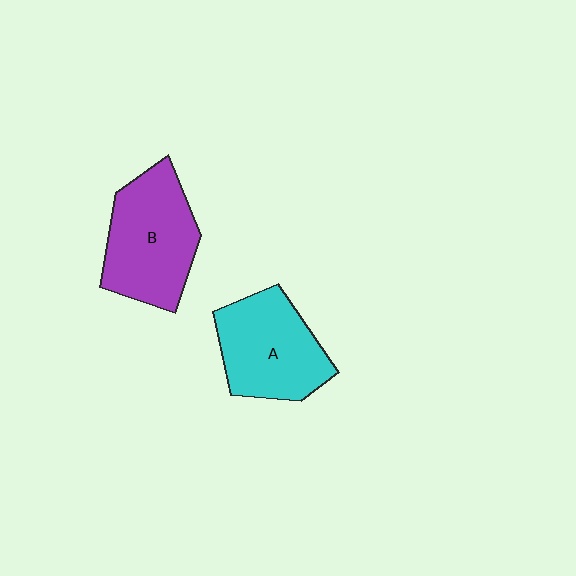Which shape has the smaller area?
Shape A (cyan).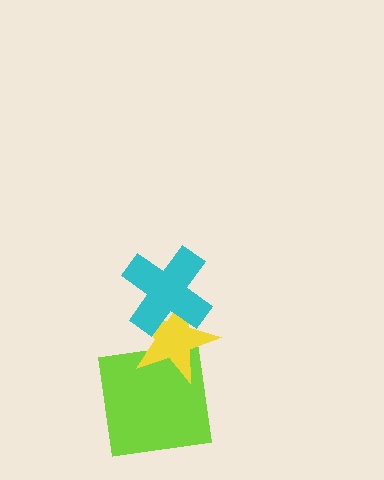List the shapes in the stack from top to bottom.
From top to bottom: the cyan cross, the yellow star, the lime square.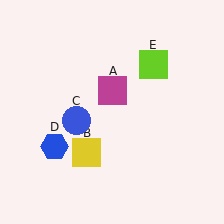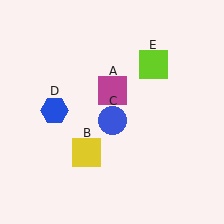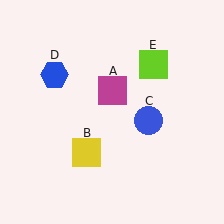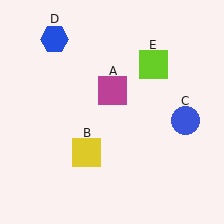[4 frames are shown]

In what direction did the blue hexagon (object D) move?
The blue hexagon (object D) moved up.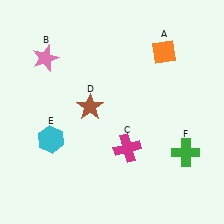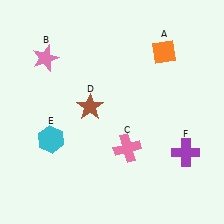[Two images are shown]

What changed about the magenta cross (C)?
In Image 1, C is magenta. In Image 2, it changed to pink.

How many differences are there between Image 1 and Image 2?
There are 2 differences between the two images.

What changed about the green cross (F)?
In Image 1, F is green. In Image 2, it changed to purple.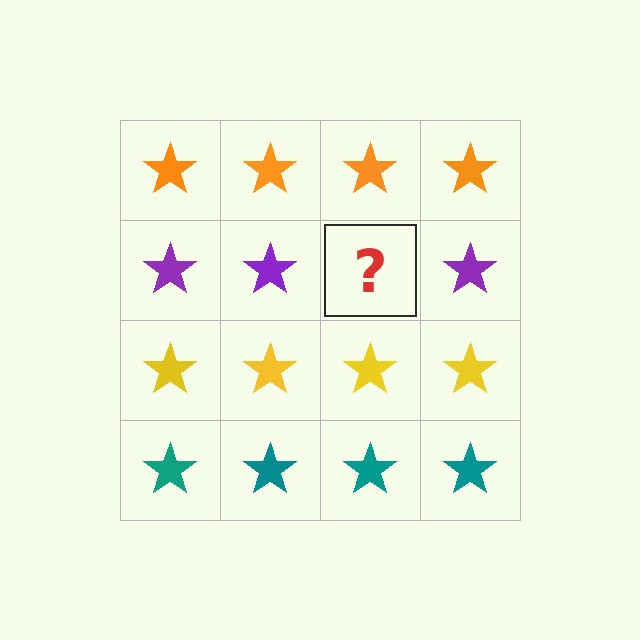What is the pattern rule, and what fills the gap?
The rule is that each row has a consistent color. The gap should be filled with a purple star.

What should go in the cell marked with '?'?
The missing cell should contain a purple star.